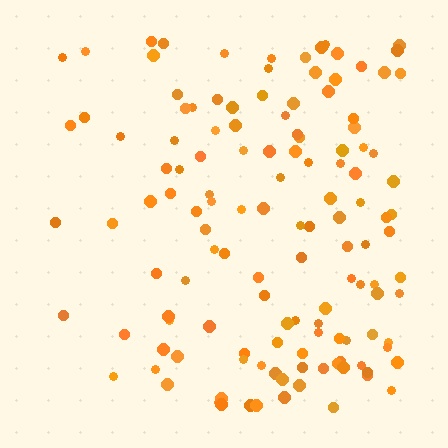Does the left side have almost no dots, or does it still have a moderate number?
Still a moderate number, just noticeably fewer than the right.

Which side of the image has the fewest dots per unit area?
The left.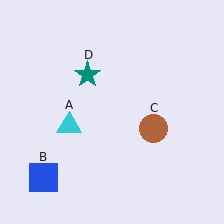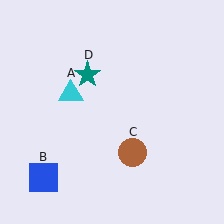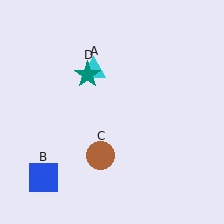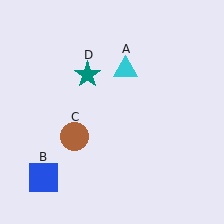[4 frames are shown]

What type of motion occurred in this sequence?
The cyan triangle (object A), brown circle (object C) rotated clockwise around the center of the scene.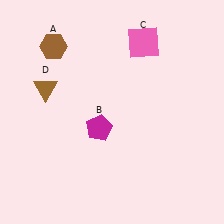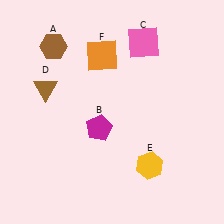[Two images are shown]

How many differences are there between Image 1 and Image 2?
There are 2 differences between the two images.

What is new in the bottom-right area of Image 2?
A yellow hexagon (E) was added in the bottom-right area of Image 2.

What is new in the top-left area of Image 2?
An orange square (F) was added in the top-left area of Image 2.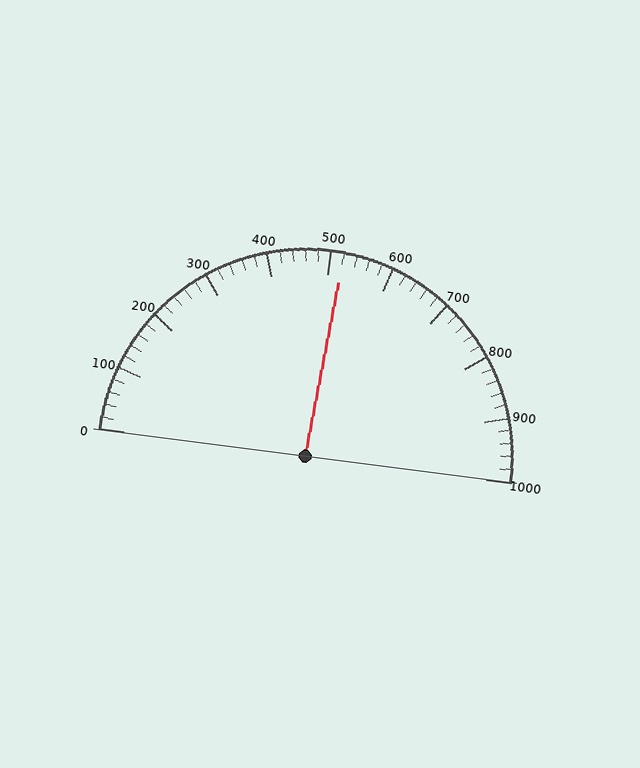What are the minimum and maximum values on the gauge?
The gauge ranges from 0 to 1000.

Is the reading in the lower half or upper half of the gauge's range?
The reading is in the upper half of the range (0 to 1000).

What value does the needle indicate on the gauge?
The needle indicates approximately 520.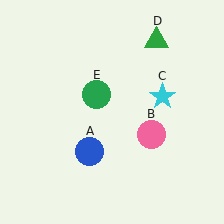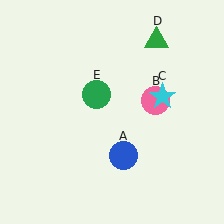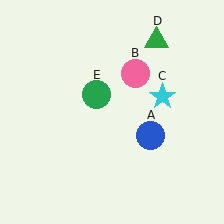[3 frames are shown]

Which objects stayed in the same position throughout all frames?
Cyan star (object C) and green triangle (object D) and green circle (object E) remained stationary.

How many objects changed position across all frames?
2 objects changed position: blue circle (object A), pink circle (object B).